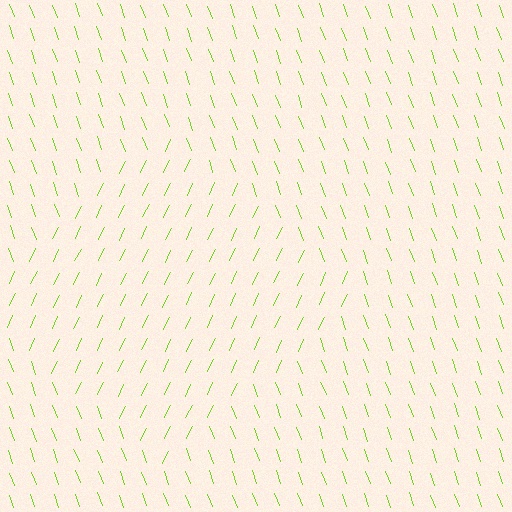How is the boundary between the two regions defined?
The boundary is defined purely by a change in line orientation (approximately 45 degrees difference). All lines are the same color and thickness.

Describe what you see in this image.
The image is filled with small lime line segments. A diamond region in the image has lines oriented differently from the surrounding lines, creating a visible texture boundary.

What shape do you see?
I see a diamond.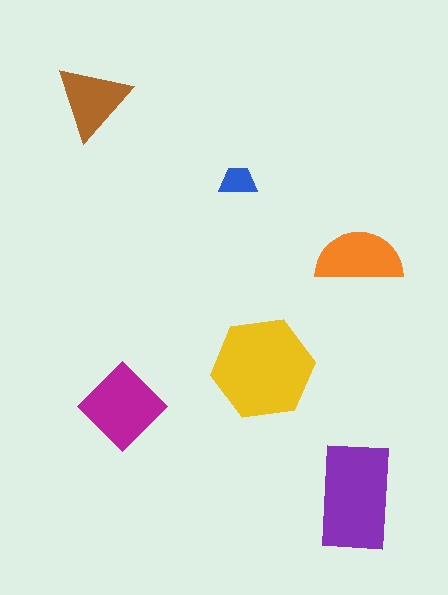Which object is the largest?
The yellow hexagon.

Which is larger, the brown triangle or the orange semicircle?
The orange semicircle.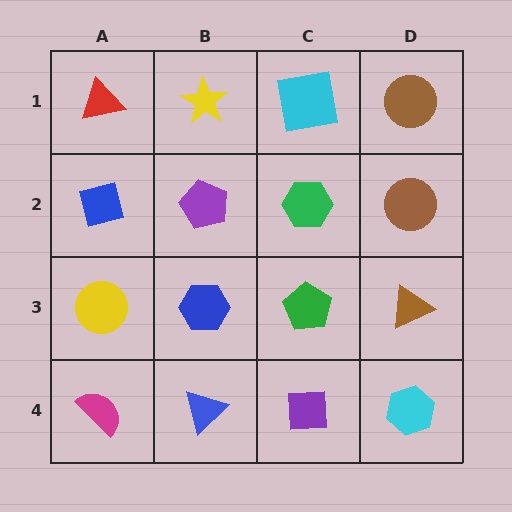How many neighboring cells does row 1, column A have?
2.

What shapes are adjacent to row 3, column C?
A green hexagon (row 2, column C), a purple square (row 4, column C), a blue hexagon (row 3, column B), a brown triangle (row 3, column D).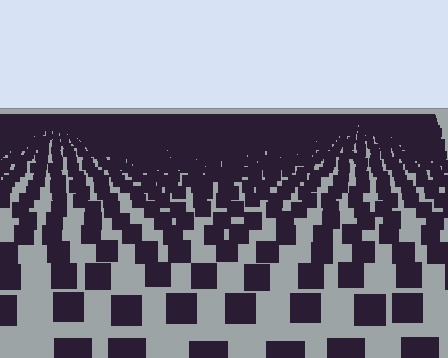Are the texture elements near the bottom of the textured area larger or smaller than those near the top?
Larger. Near the bottom, elements are closer to the viewer and appear at a bigger on-screen size.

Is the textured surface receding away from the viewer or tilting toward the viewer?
The surface is receding away from the viewer. Texture elements get smaller and denser toward the top.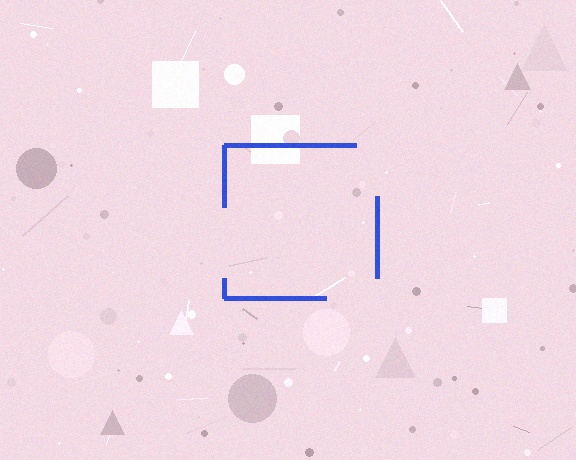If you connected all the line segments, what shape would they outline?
They would outline a square.